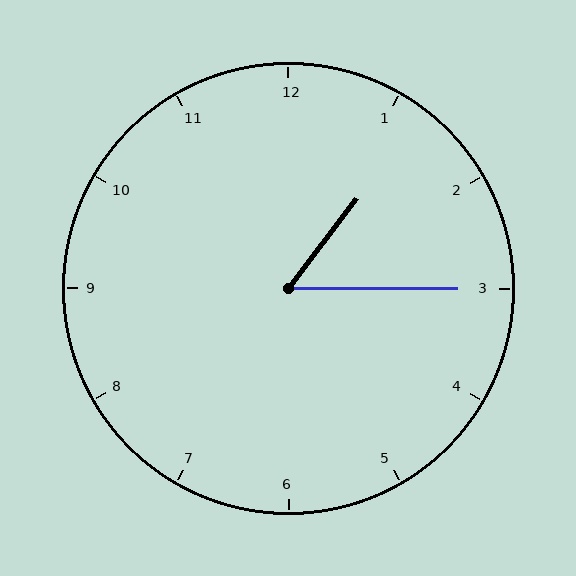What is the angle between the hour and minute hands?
Approximately 52 degrees.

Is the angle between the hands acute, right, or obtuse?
It is acute.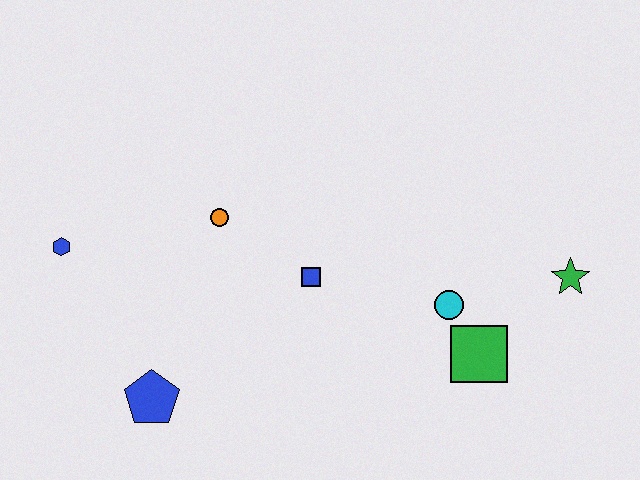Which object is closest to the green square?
The cyan circle is closest to the green square.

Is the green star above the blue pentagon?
Yes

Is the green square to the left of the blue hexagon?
No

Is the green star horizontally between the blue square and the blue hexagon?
No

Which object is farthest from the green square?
The blue hexagon is farthest from the green square.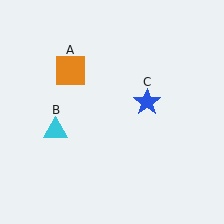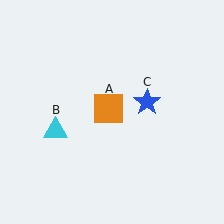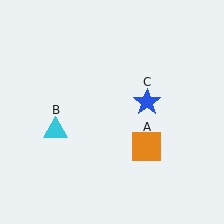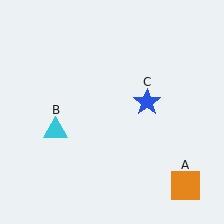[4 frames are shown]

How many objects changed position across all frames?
1 object changed position: orange square (object A).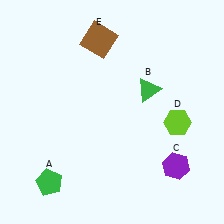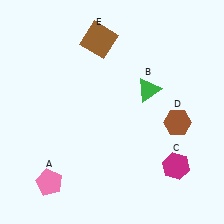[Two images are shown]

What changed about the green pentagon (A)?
In Image 1, A is green. In Image 2, it changed to pink.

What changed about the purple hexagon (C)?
In Image 1, C is purple. In Image 2, it changed to magenta.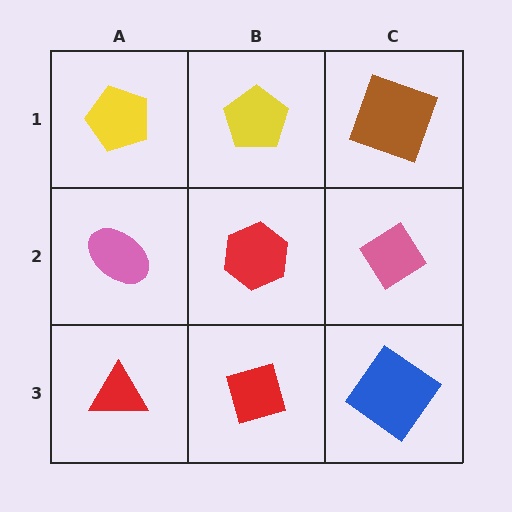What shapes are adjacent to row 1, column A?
A pink ellipse (row 2, column A), a yellow pentagon (row 1, column B).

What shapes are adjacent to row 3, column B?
A red hexagon (row 2, column B), a red triangle (row 3, column A), a blue diamond (row 3, column C).